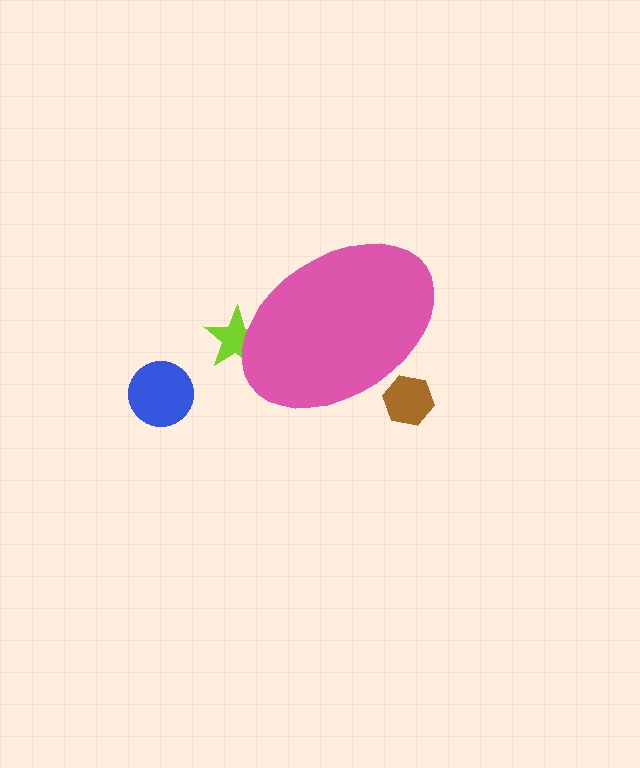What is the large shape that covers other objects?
A pink ellipse.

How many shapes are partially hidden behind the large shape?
2 shapes are partially hidden.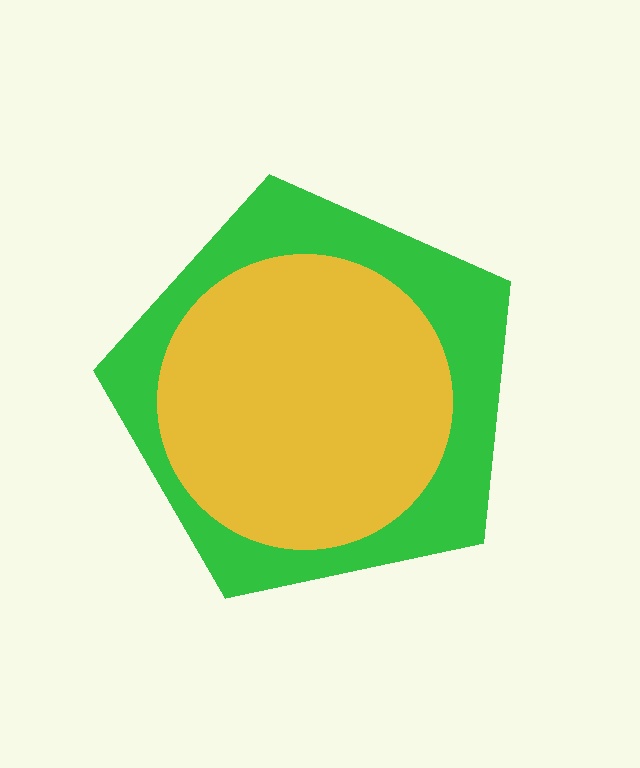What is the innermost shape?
The yellow circle.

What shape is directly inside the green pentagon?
The yellow circle.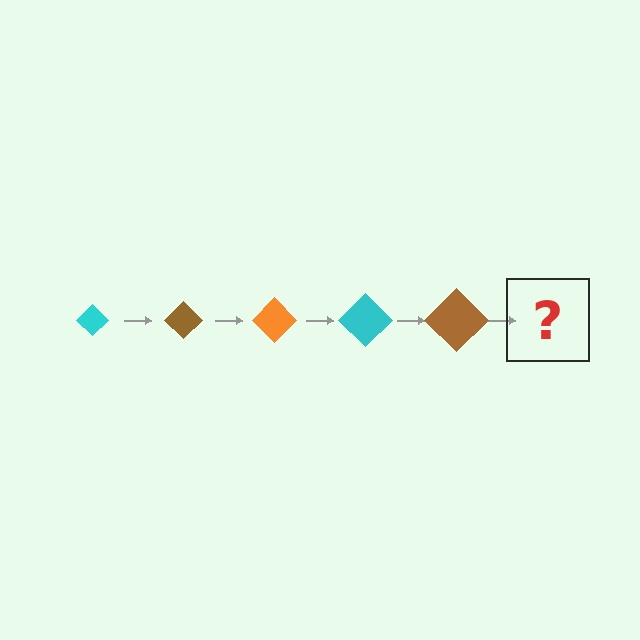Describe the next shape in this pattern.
It should be an orange diamond, larger than the previous one.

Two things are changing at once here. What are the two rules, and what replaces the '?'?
The two rules are that the diamond grows larger each step and the color cycles through cyan, brown, and orange. The '?' should be an orange diamond, larger than the previous one.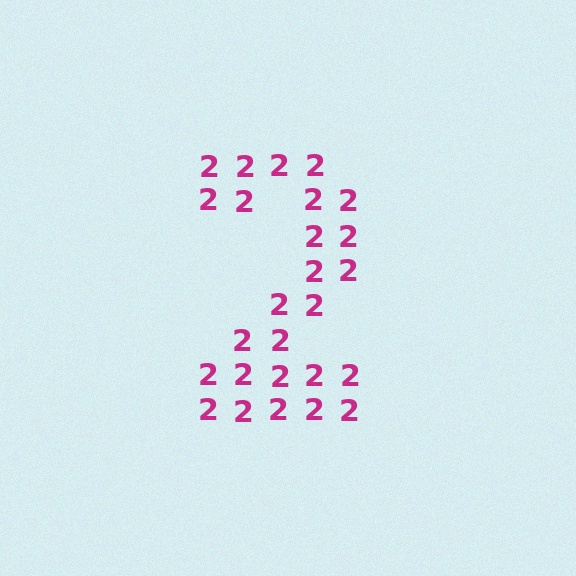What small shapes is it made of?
It is made of small digit 2's.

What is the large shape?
The large shape is the digit 2.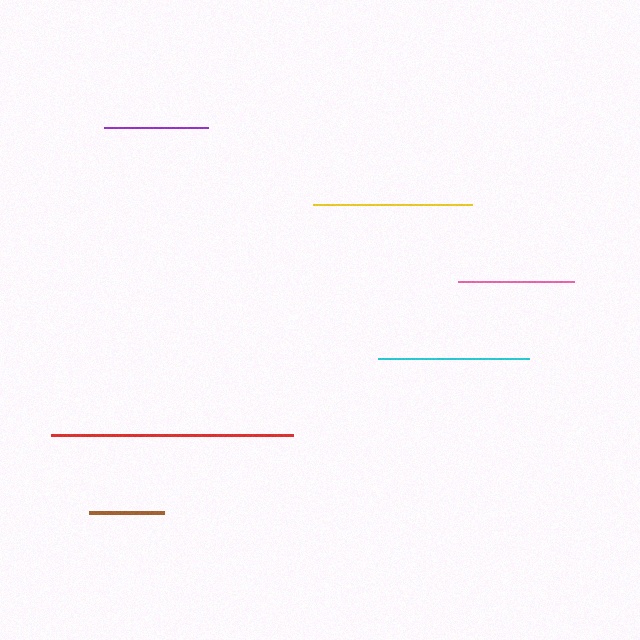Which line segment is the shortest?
The brown line is the shortest at approximately 75 pixels.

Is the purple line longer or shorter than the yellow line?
The yellow line is longer than the purple line.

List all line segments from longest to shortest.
From longest to shortest: red, yellow, cyan, pink, purple, brown.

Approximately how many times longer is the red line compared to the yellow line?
The red line is approximately 1.5 times the length of the yellow line.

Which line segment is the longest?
The red line is the longest at approximately 242 pixels.